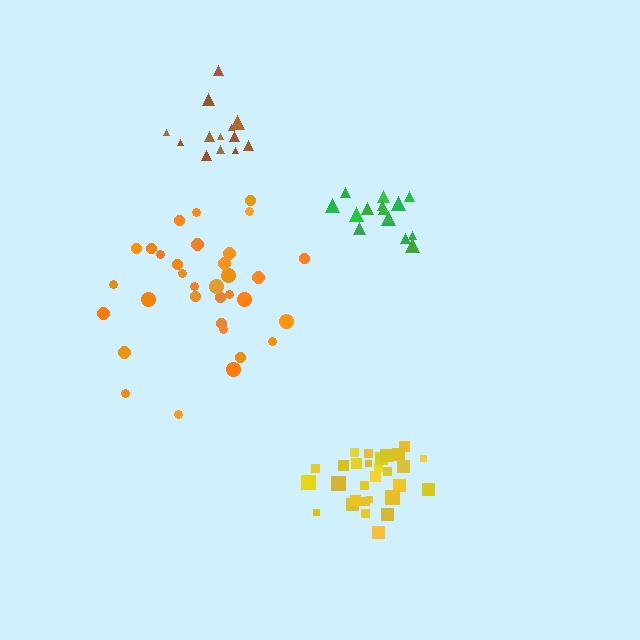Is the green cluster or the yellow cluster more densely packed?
Yellow.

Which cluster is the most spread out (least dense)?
Orange.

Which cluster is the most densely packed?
Yellow.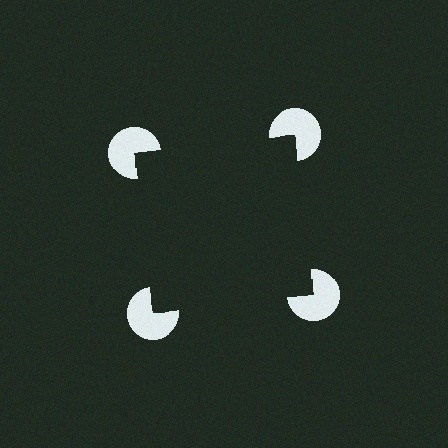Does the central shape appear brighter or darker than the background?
It typically appears slightly darker than the background, even though no actual brightness change is drawn.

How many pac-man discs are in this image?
There are 4 — one at each vertex of the illusory square.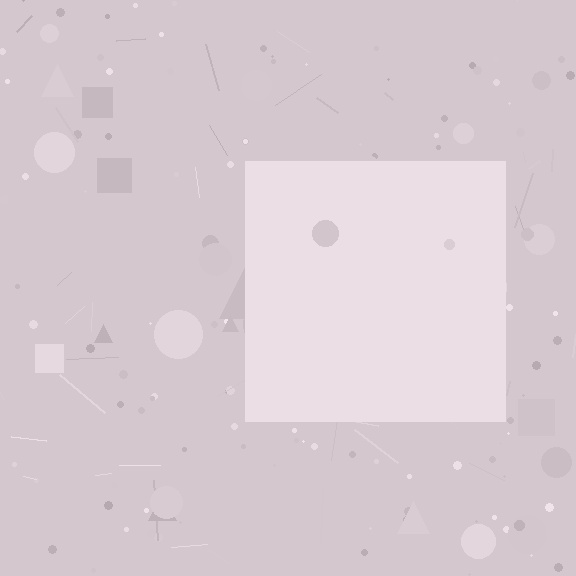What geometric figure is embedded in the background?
A square is embedded in the background.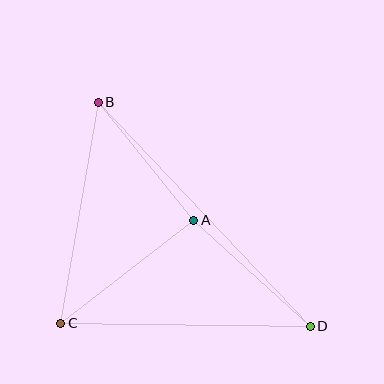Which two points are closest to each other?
Points A and B are closest to each other.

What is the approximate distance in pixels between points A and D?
The distance between A and D is approximately 157 pixels.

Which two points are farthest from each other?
Points B and D are farthest from each other.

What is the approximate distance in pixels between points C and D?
The distance between C and D is approximately 250 pixels.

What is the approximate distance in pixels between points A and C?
The distance between A and C is approximately 168 pixels.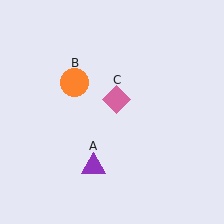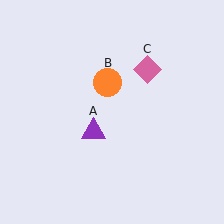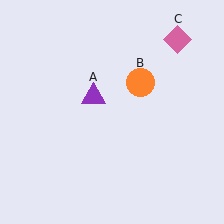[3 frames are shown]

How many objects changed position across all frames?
3 objects changed position: purple triangle (object A), orange circle (object B), pink diamond (object C).